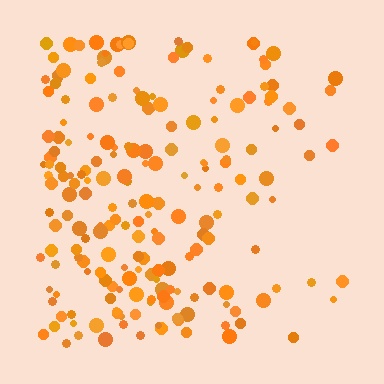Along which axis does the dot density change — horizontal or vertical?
Horizontal.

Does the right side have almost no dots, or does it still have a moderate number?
Still a moderate number, just noticeably fewer than the left.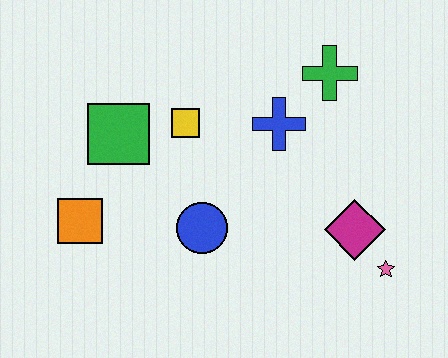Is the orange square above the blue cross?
No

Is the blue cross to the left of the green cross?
Yes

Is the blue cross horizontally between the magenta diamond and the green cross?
No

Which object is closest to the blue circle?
The yellow square is closest to the blue circle.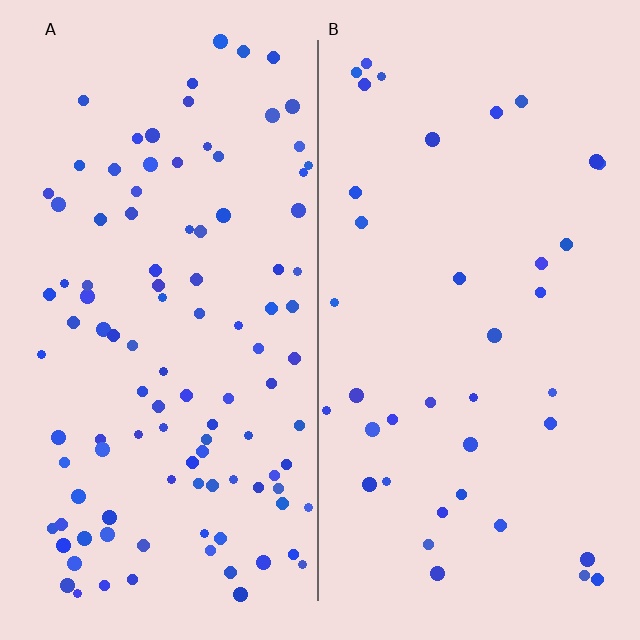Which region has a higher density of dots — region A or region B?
A (the left).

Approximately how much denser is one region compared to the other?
Approximately 2.8× — region A over region B.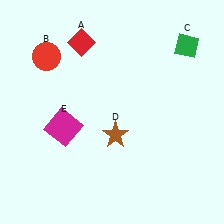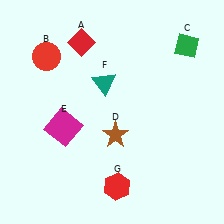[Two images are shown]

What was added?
A teal triangle (F), a red hexagon (G) were added in Image 2.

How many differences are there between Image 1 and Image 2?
There are 2 differences between the two images.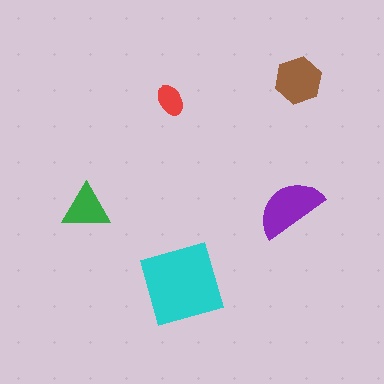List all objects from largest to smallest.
The cyan square, the purple semicircle, the brown hexagon, the green triangle, the red ellipse.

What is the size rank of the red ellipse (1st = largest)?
5th.